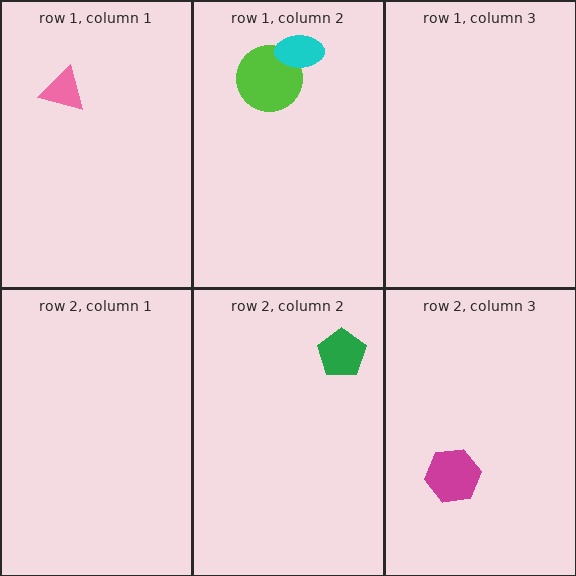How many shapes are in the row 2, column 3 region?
1.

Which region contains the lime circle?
The row 1, column 2 region.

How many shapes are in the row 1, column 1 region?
1.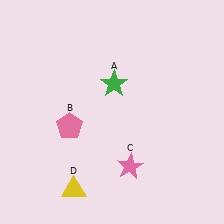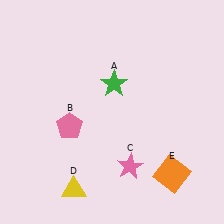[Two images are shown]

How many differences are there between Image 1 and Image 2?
There is 1 difference between the two images.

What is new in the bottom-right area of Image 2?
An orange square (E) was added in the bottom-right area of Image 2.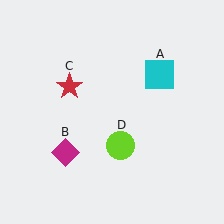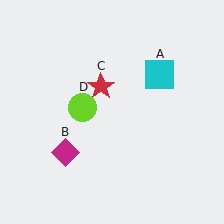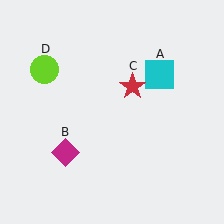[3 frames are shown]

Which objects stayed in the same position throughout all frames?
Cyan square (object A) and magenta diamond (object B) remained stationary.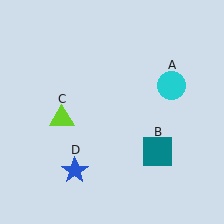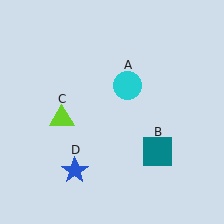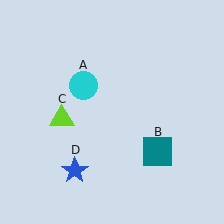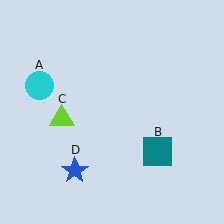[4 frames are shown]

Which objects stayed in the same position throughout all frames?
Teal square (object B) and lime triangle (object C) and blue star (object D) remained stationary.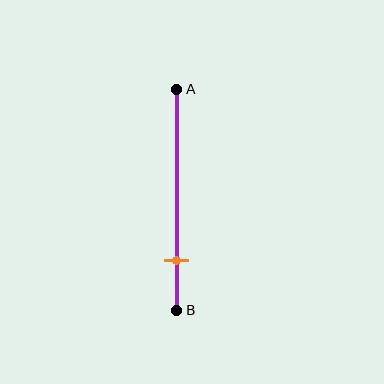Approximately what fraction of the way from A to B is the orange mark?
The orange mark is approximately 80% of the way from A to B.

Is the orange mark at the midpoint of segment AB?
No, the mark is at about 80% from A, not at the 50% midpoint.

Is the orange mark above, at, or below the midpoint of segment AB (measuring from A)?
The orange mark is below the midpoint of segment AB.